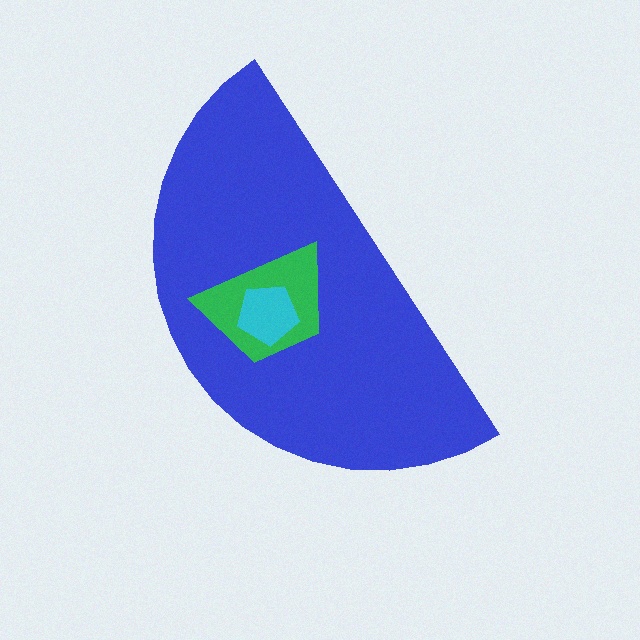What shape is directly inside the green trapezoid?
The cyan pentagon.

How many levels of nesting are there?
3.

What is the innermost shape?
The cyan pentagon.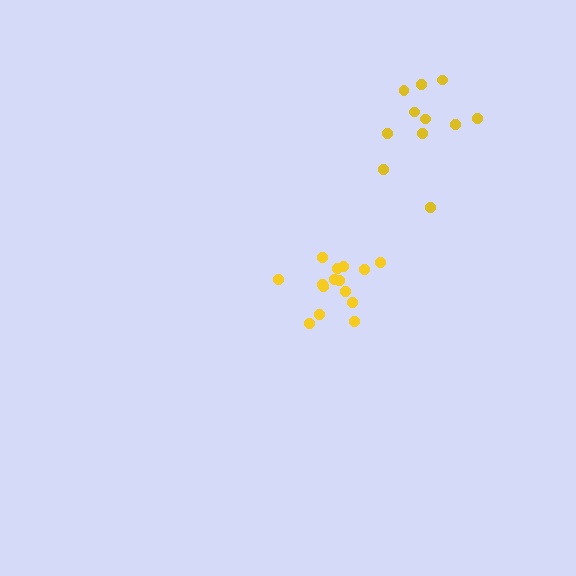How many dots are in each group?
Group 1: 15 dots, Group 2: 11 dots (26 total).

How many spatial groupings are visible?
There are 2 spatial groupings.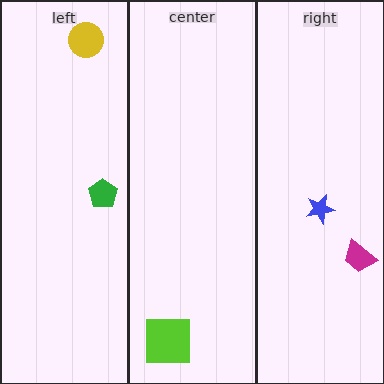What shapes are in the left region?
The yellow circle, the green pentagon.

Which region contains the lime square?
The center region.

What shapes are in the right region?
The blue star, the magenta trapezoid.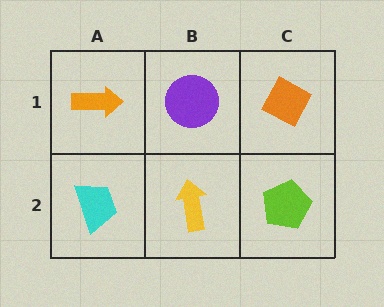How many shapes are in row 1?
3 shapes.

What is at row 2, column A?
A cyan trapezoid.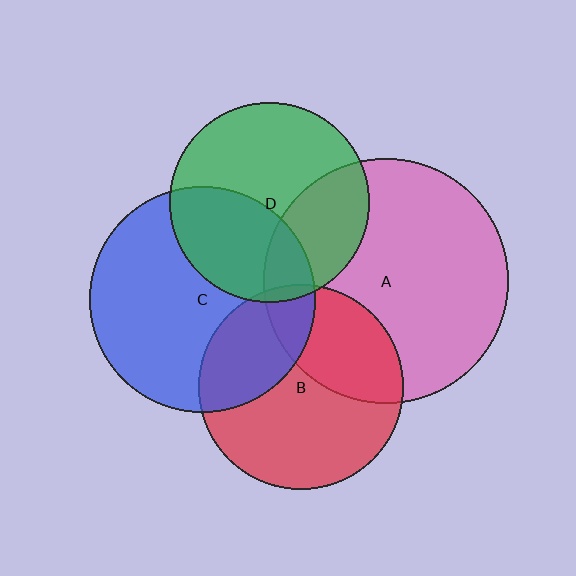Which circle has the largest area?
Circle A (pink).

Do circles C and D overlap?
Yes.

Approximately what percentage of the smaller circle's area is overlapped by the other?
Approximately 35%.